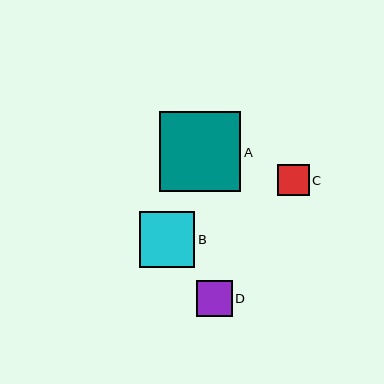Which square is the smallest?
Square C is the smallest with a size of approximately 32 pixels.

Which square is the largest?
Square A is the largest with a size of approximately 81 pixels.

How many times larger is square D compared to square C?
Square D is approximately 1.1 times the size of square C.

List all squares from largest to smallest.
From largest to smallest: A, B, D, C.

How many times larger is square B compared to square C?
Square B is approximately 1.8 times the size of square C.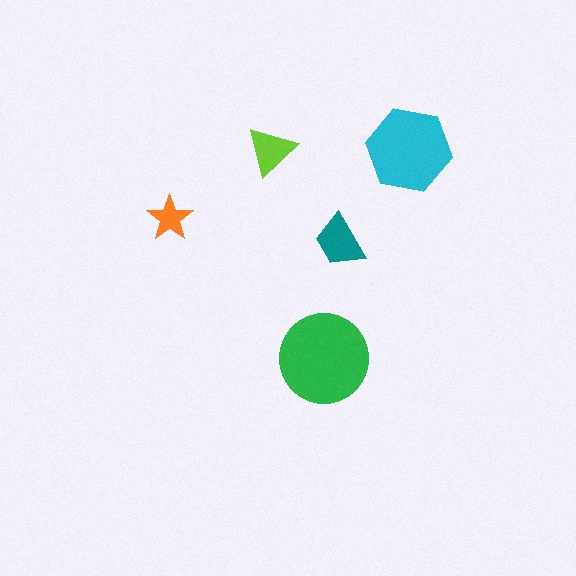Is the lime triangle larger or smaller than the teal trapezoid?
Smaller.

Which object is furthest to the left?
The orange star is leftmost.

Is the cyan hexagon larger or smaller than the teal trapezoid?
Larger.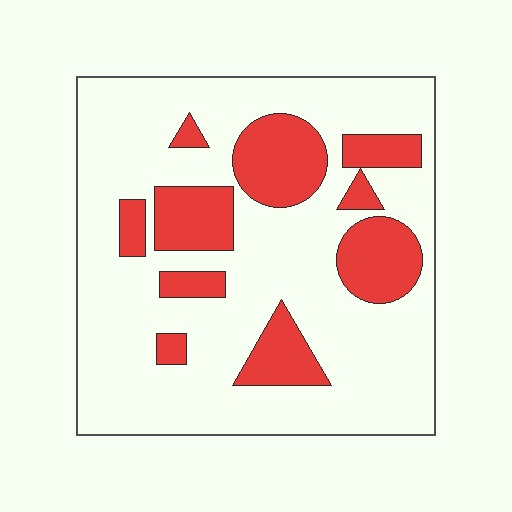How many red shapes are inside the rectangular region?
10.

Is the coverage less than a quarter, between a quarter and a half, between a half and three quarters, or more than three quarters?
Less than a quarter.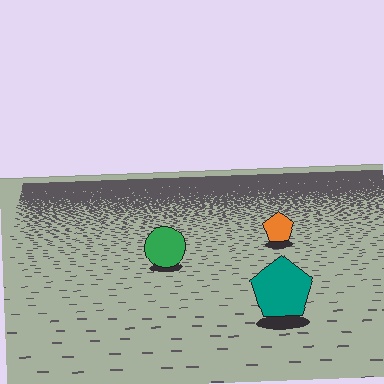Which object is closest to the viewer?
The teal pentagon is closest. The texture marks near it are larger and more spread out.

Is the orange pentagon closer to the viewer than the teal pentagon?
No. The teal pentagon is closer — you can tell from the texture gradient: the ground texture is coarser near it.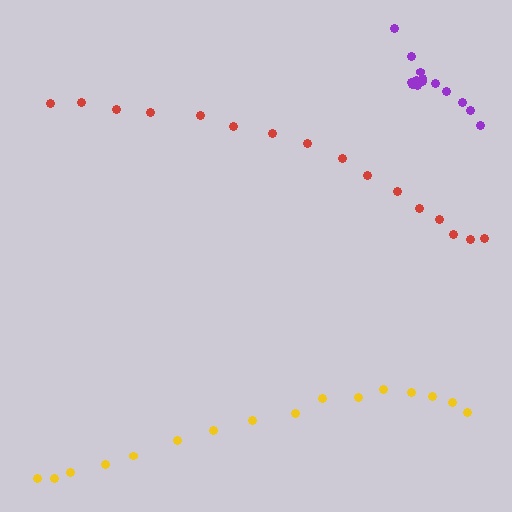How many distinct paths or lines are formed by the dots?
There are 3 distinct paths.